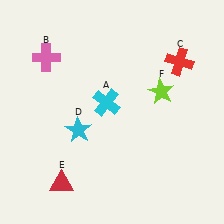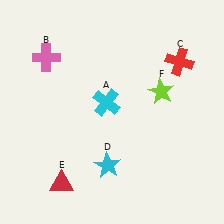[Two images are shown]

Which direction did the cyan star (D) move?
The cyan star (D) moved down.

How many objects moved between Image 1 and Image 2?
1 object moved between the two images.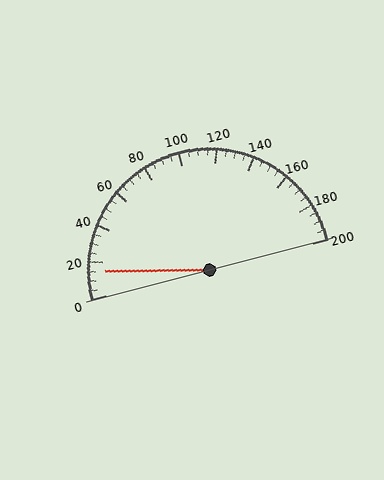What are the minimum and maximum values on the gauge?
The gauge ranges from 0 to 200.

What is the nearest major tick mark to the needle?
The nearest major tick mark is 20.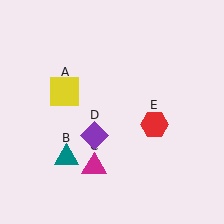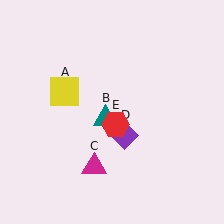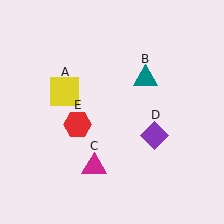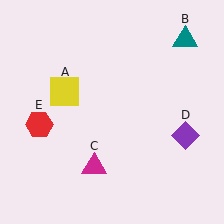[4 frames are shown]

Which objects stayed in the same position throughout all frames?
Yellow square (object A) and magenta triangle (object C) remained stationary.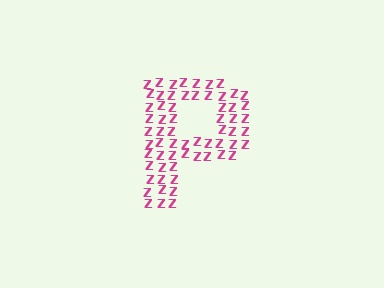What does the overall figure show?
The overall figure shows the letter P.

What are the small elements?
The small elements are letter Z's.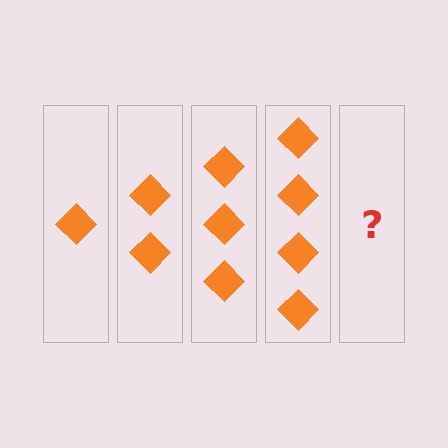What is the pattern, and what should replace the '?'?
The pattern is that each step adds one more diamond. The '?' should be 5 diamonds.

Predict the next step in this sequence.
The next step is 5 diamonds.